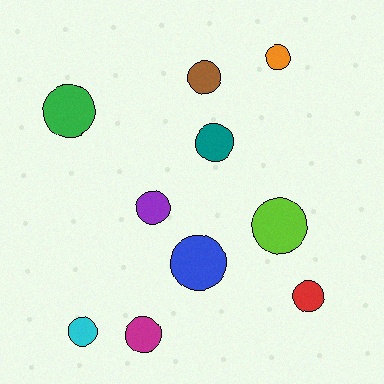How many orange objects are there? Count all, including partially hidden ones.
There is 1 orange object.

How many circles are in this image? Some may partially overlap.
There are 10 circles.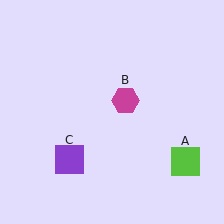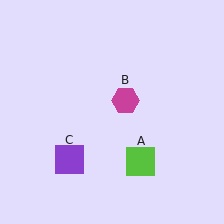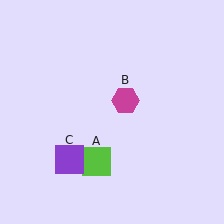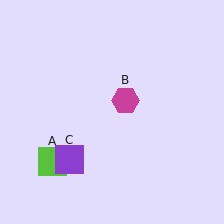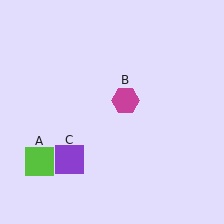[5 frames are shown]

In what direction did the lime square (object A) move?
The lime square (object A) moved left.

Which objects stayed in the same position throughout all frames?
Magenta hexagon (object B) and purple square (object C) remained stationary.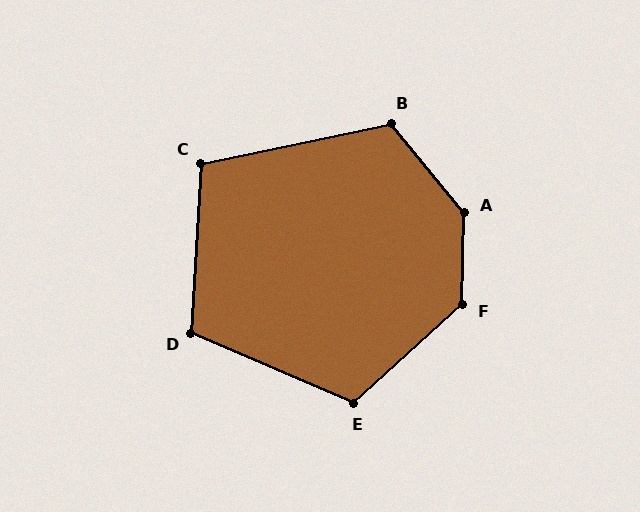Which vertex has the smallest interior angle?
C, at approximately 105 degrees.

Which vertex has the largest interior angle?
A, at approximately 140 degrees.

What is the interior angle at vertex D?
Approximately 110 degrees (obtuse).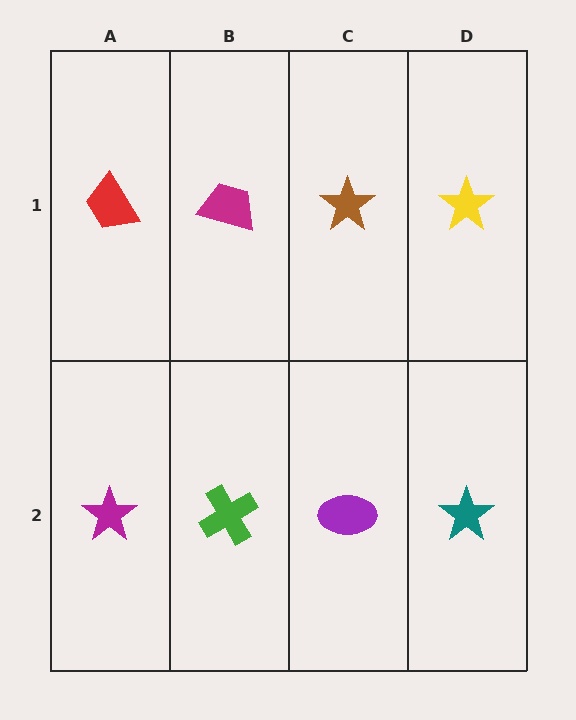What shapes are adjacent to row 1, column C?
A purple ellipse (row 2, column C), a magenta trapezoid (row 1, column B), a yellow star (row 1, column D).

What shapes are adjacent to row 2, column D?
A yellow star (row 1, column D), a purple ellipse (row 2, column C).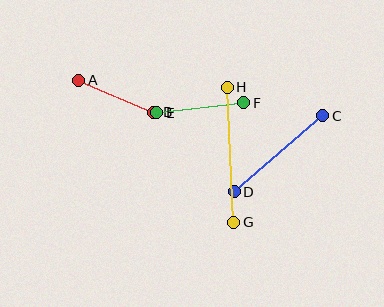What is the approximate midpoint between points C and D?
The midpoint is at approximately (278, 154) pixels.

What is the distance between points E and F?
The distance is approximately 88 pixels.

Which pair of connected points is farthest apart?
Points G and H are farthest apart.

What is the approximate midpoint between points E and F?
The midpoint is at approximately (200, 108) pixels.